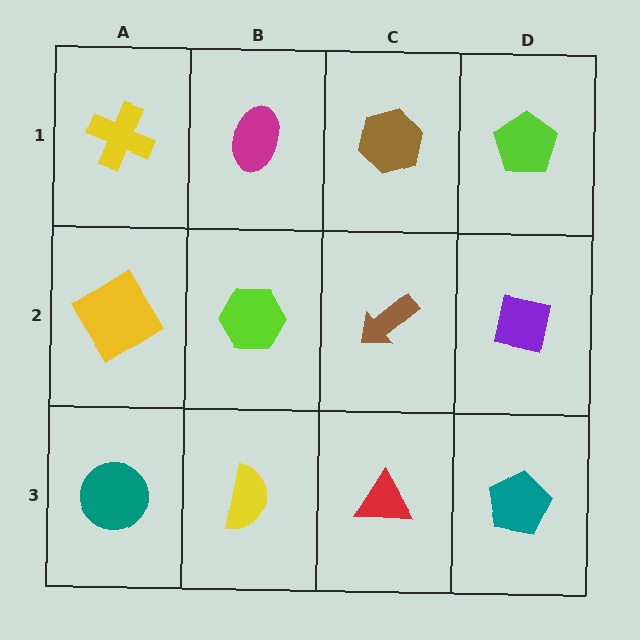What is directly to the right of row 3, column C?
A teal pentagon.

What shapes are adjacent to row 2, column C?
A brown hexagon (row 1, column C), a red triangle (row 3, column C), a lime hexagon (row 2, column B), a purple square (row 2, column D).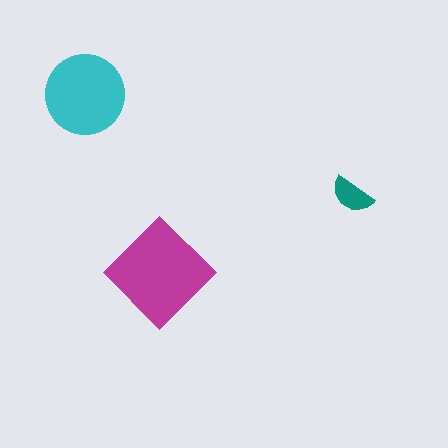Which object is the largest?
The magenta diamond.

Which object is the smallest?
The teal semicircle.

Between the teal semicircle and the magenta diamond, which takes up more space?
The magenta diamond.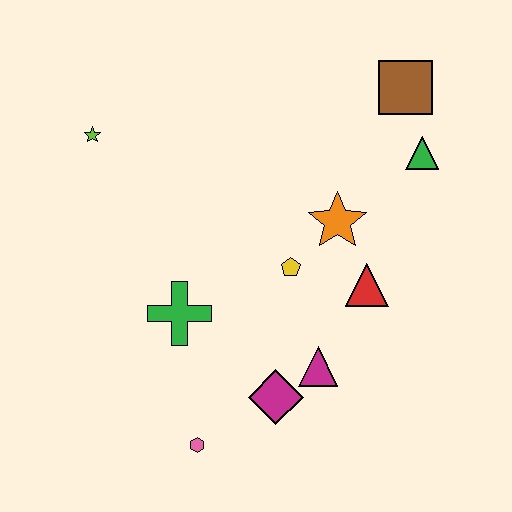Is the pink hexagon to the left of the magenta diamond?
Yes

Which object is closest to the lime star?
The green cross is closest to the lime star.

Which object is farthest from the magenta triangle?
The lime star is farthest from the magenta triangle.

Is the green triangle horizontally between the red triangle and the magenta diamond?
No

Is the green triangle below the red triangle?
No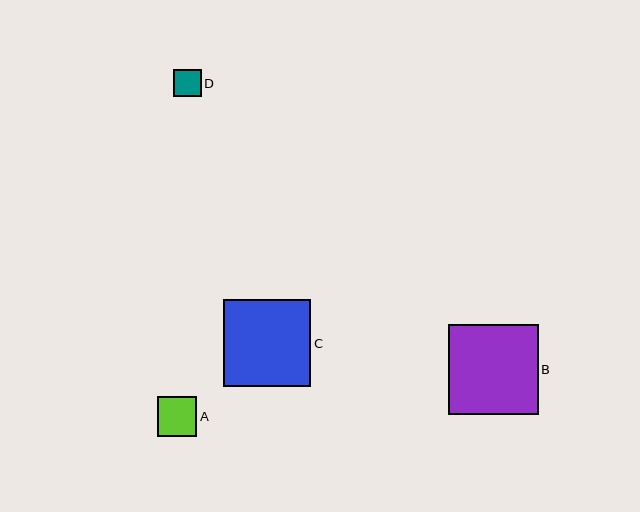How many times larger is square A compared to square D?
Square A is approximately 1.4 times the size of square D.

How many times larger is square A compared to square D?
Square A is approximately 1.4 times the size of square D.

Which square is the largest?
Square B is the largest with a size of approximately 90 pixels.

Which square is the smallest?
Square D is the smallest with a size of approximately 28 pixels.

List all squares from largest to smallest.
From largest to smallest: B, C, A, D.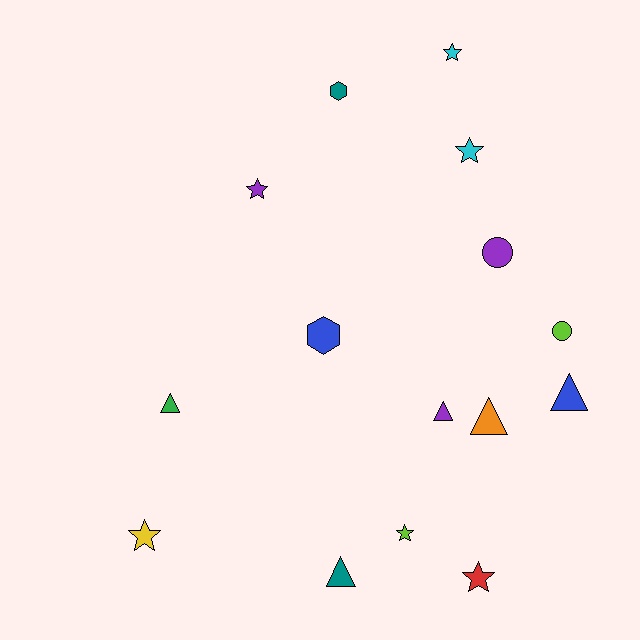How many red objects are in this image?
There is 1 red object.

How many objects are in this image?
There are 15 objects.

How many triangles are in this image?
There are 5 triangles.